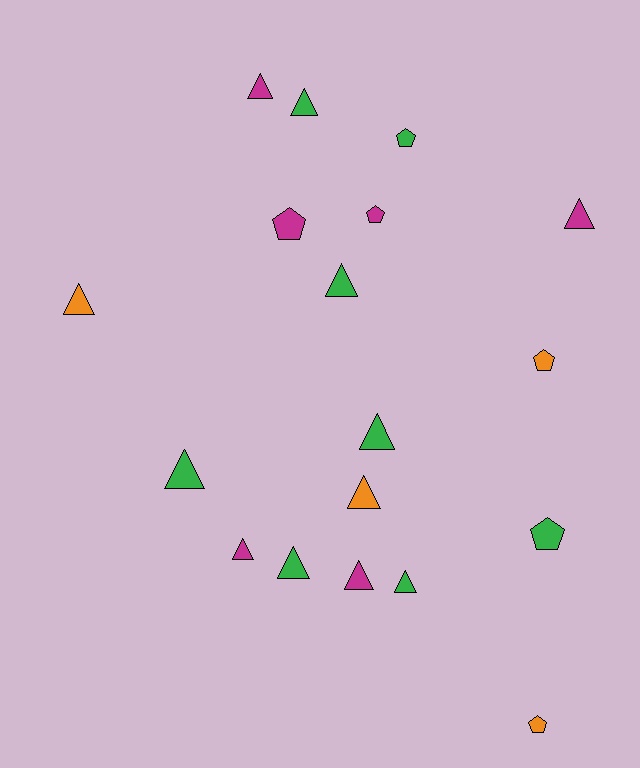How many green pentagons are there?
There are 2 green pentagons.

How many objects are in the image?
There are 18 objects.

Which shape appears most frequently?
Triangle, with 12 objects.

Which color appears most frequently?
Green, with 8 objects.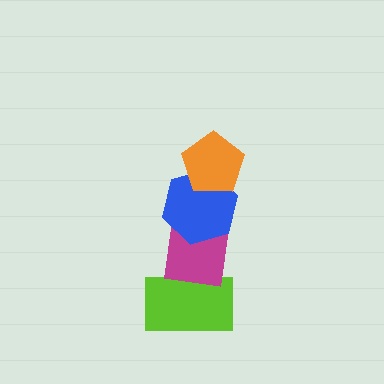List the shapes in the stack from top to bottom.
From top to bottom: the orange pentagon, the blue hexagon, the magenta square, the lime rectangle.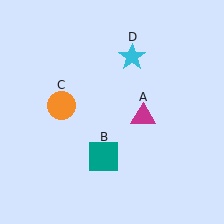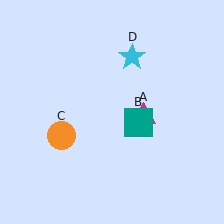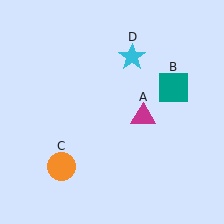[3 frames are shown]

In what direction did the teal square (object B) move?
The teal square (object B) moved up and to the right.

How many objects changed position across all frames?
2 objects changed position: teal square (object B), orange circle (object C).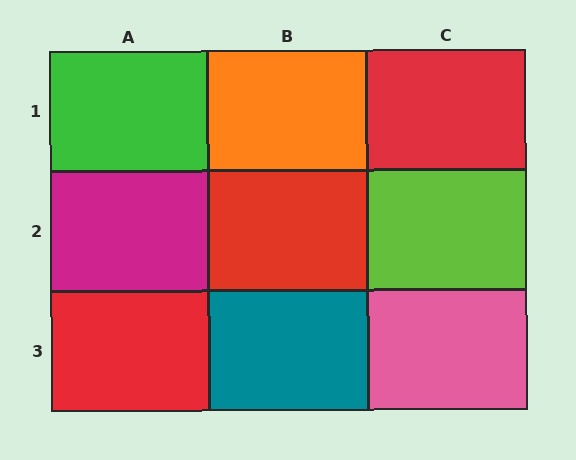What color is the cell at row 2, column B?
Red.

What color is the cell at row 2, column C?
Lime.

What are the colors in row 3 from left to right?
Red, teal, pink.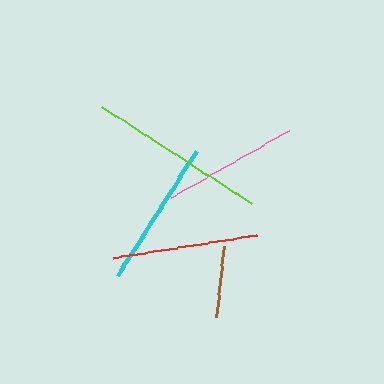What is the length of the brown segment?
The brown segment is approximately 72 pixels long.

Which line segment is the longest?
The lime line is the longest at approximately 178 pixels.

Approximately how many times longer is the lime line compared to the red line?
The lime line is approximately 1.2 times the length of the red line.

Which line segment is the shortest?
The brown line is the shortest at approximately 72 pixels.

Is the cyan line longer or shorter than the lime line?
The lime line is longer than the cyan line.